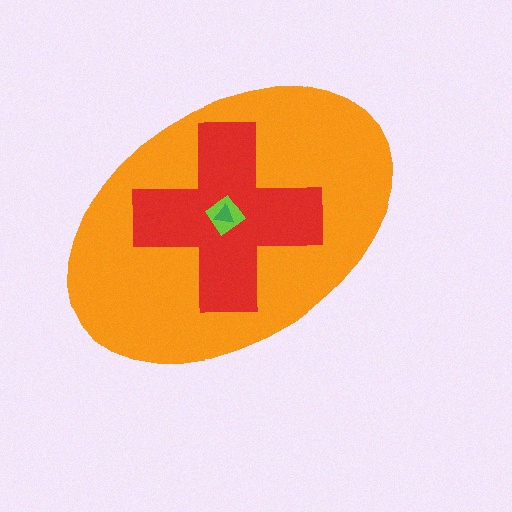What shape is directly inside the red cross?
The lime diamond.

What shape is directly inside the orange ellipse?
The red cross.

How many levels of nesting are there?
4.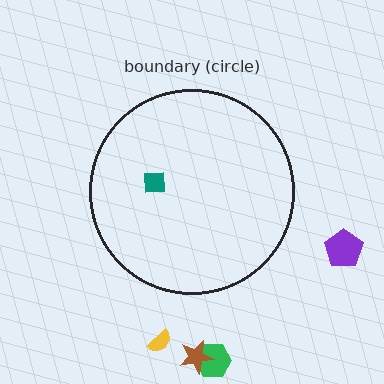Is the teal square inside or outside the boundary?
Inside.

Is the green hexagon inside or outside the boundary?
Outside.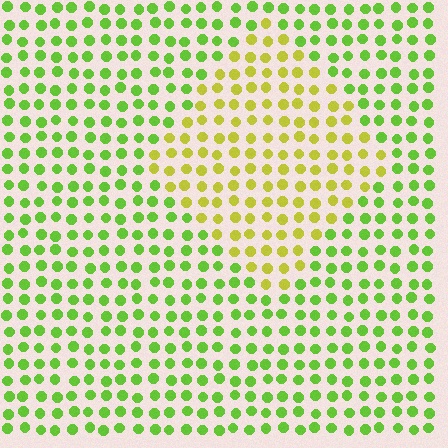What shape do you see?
I see a diamond.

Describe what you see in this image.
The image is filled with small lime elements in a uniform arrangement. A diamond-shaped region is visible where the elements are tinted to a slightly different hue, forming a subtle color boundary.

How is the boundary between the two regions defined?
The boundary is defined purely by a slight shift in hue (about 37 degrees). Spacing, size, and orientation are identical on both sides.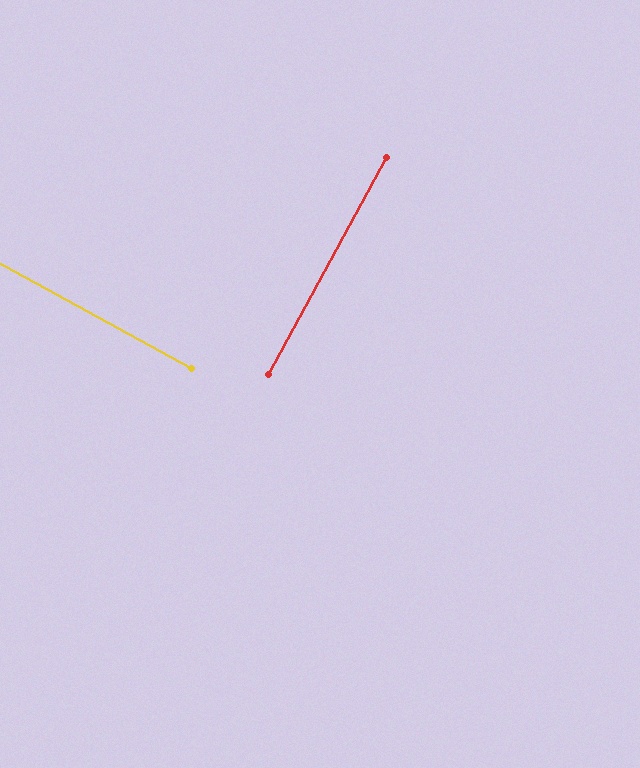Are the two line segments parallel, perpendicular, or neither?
Perpendicular — they meet at approximately 90°.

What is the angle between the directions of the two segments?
Approximately 90 degrees.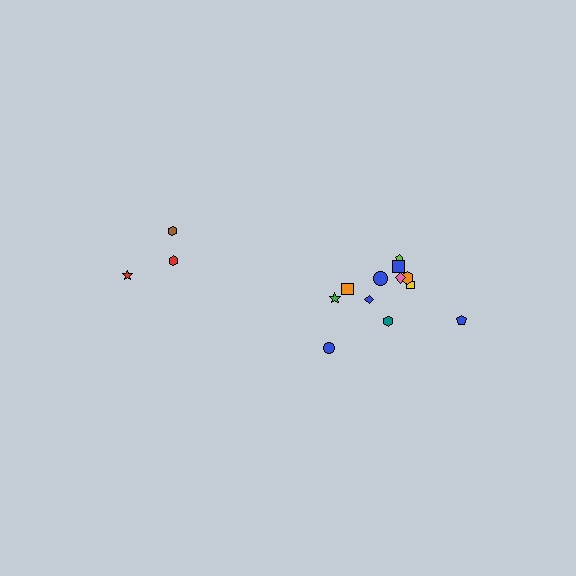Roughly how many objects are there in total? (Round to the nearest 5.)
Roughly 15 objects in total.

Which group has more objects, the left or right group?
The right group.